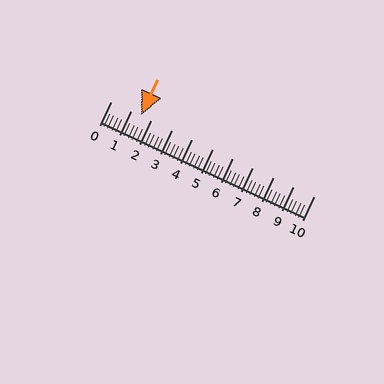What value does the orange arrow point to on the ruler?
The orange arrow points to approximately 1.5.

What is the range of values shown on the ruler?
The ruler shows values from 0 to 10.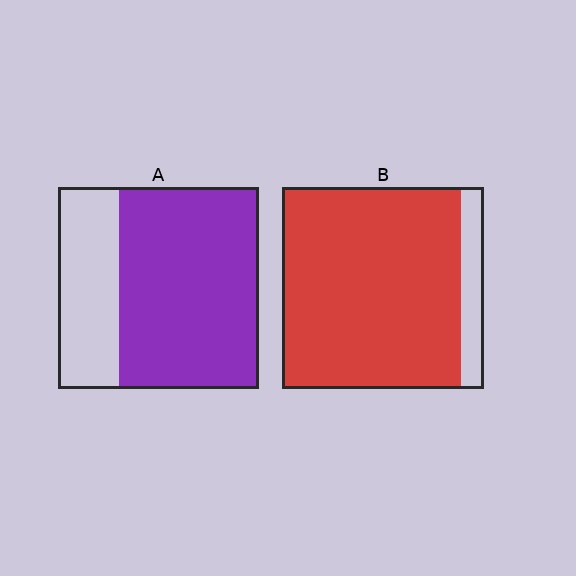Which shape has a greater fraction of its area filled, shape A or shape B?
Shape B.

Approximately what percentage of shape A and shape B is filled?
A is approximately 70% and B is approximately 90%.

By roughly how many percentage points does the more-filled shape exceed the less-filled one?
By roughly 20 percentage points (B over A).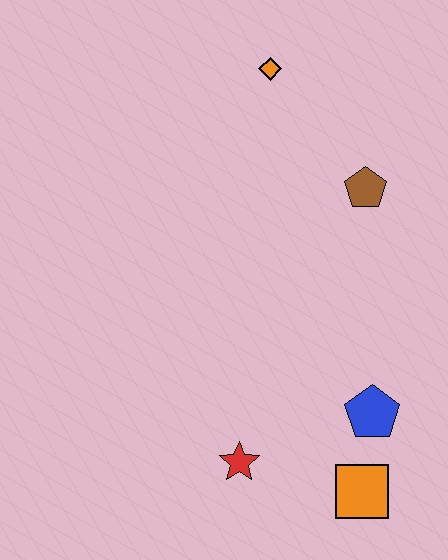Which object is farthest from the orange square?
The orange diamond is farthest from the orange square.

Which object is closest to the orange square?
The blue pentagon is closest to the orange square.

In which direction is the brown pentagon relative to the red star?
The brown pentagon is above the red star.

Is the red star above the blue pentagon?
No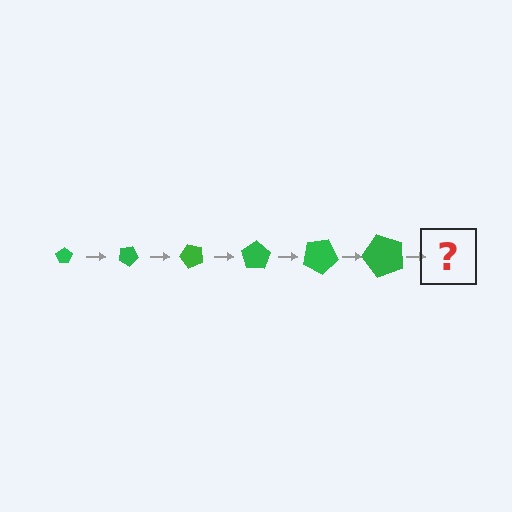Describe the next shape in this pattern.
It should be a pentagon, larger than the previous one and rotated 150 degrees from the start.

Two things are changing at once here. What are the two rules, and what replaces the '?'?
The two rules are that the pentagon grows larger each step and it rotates 25 degrees each step. The '?' should be a pentagon, larger than the previous one and rotated 150 degrees from the start.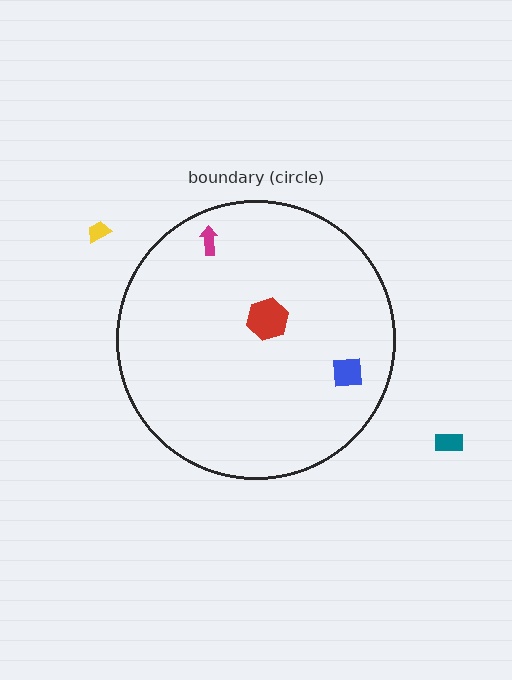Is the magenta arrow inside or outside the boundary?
Inside.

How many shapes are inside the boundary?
3 inside, 2 outside.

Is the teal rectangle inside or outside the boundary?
Outside.